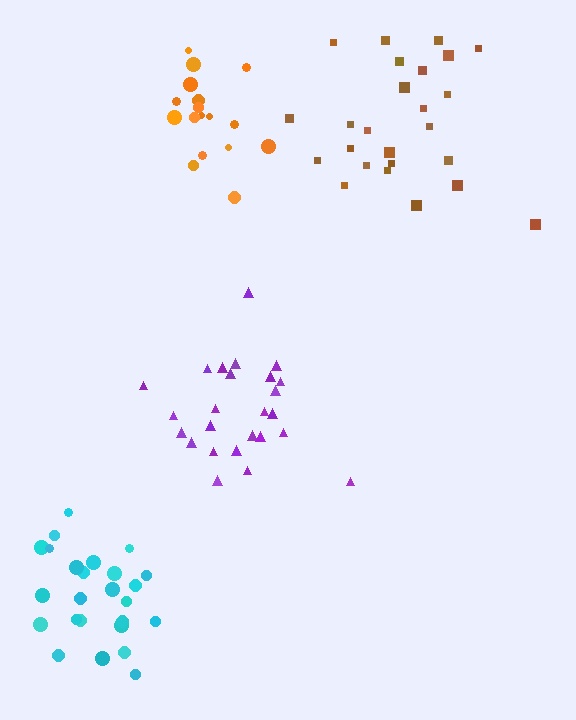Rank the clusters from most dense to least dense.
cyan, orange, purple, brown.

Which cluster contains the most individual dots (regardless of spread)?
Cyan (25).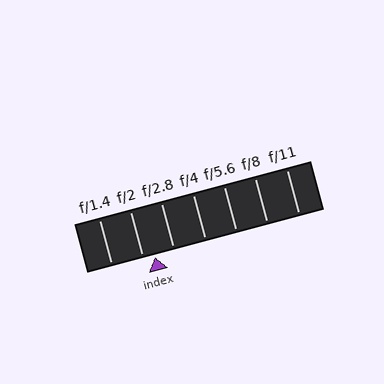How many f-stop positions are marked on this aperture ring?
There are 7 f-stop positions marked.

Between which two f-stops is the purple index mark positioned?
The index mark is between f/2 and f/2.8.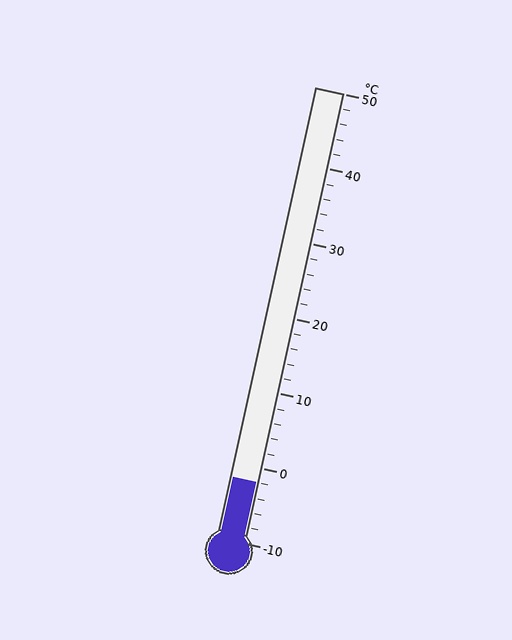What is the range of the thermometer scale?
The thermometer scale ranges from -10°C to 50°C.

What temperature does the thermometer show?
The thermometer shows approximately -2°C.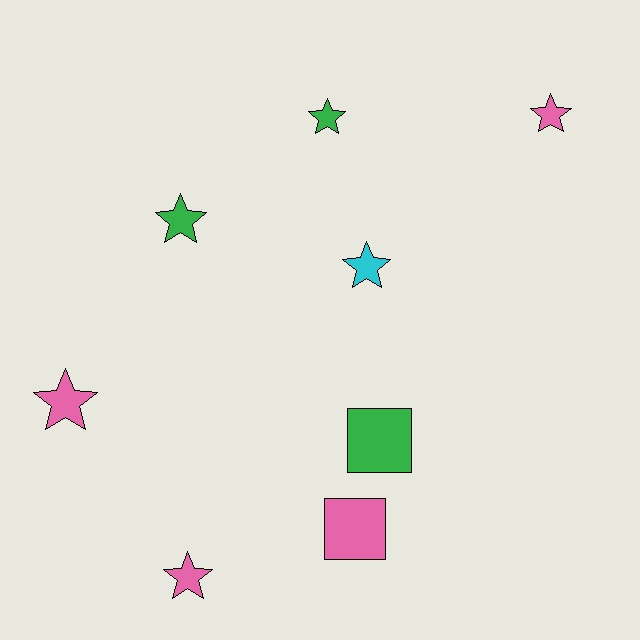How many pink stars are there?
There are 3 pink stars.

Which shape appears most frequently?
Star, with 6 objects.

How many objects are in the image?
There are 8 objects.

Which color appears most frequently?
Pink, with 4 objects.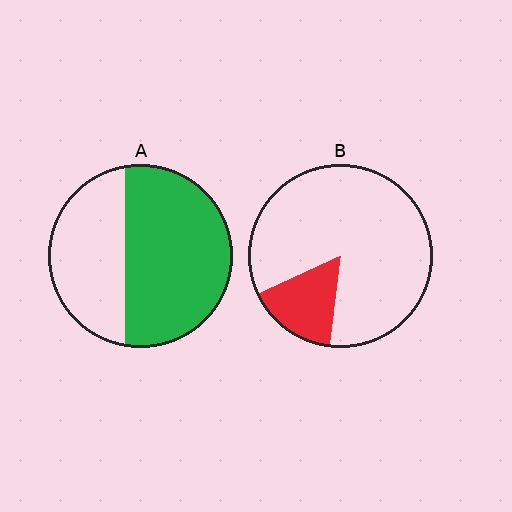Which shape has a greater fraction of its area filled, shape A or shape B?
Shape A.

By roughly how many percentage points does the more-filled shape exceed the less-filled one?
By roughly 45 percentage points (A over B).